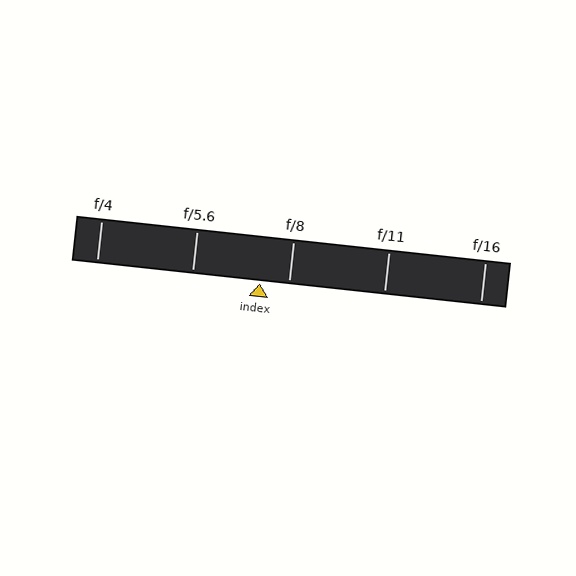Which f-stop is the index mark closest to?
The index mark is closest to f/8.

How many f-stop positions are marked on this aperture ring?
There are 5 f-stop positions marked.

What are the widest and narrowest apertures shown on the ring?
The widest aperture shown is f/4 and the narrowest is f/16.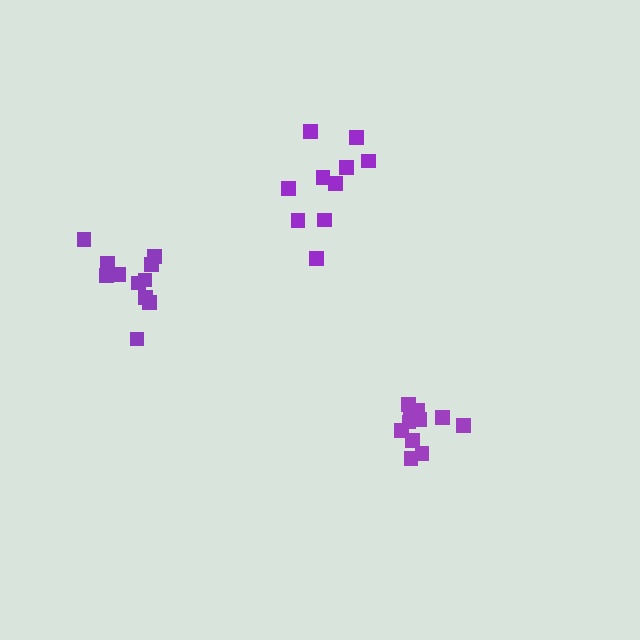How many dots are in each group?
Group 1: 10 dots, Group 2: 11 dots, Group 3: 11 dots (32 total).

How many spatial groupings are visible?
There are 3 spatial groupings.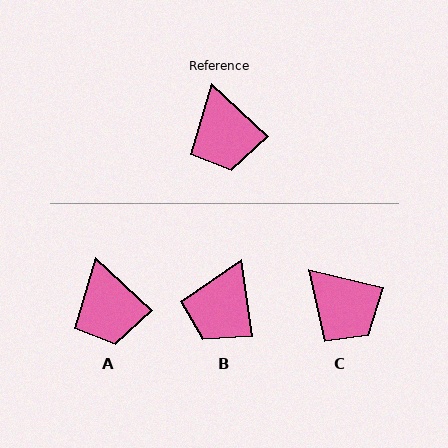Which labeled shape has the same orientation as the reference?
A.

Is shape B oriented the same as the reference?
No, it is off by about 39 degrees.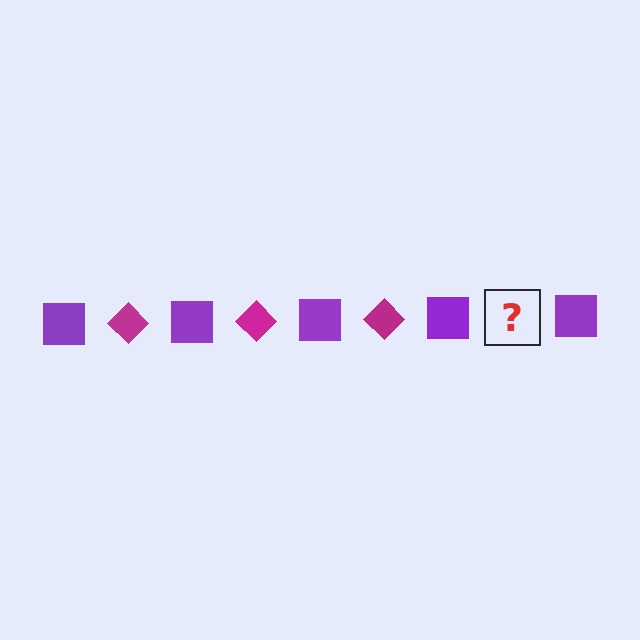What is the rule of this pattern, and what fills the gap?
The rule is that the pattern alternates between purple square and magenta diamond. The gap should be filled with a magenta diamond.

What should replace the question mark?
The question mark should be replaced with a magenta diamond.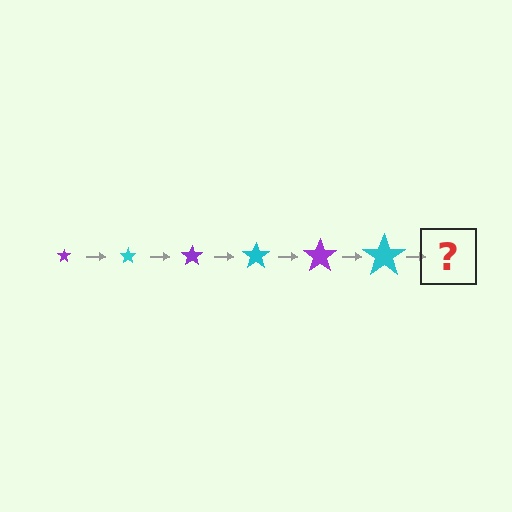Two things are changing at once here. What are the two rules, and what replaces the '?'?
The two rules are that the star grows larger each step and the color cycles through purple and cyan. The '?' should be a purple star, larger than the previous one.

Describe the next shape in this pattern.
It should be a purple star, larger than the previous one.